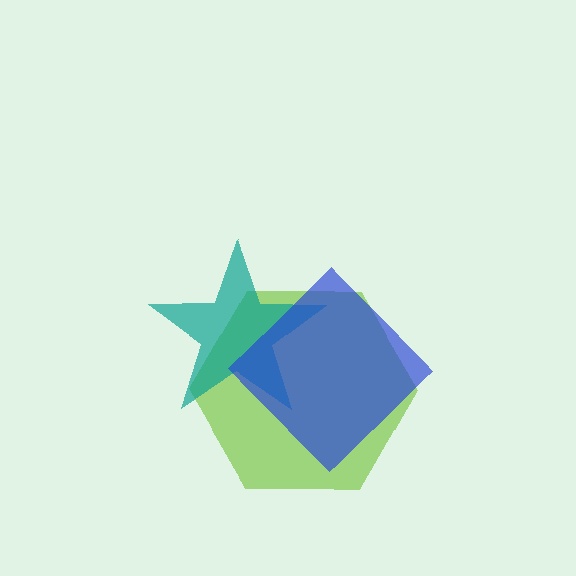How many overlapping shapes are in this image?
There are 3 overlapping shapes in the image.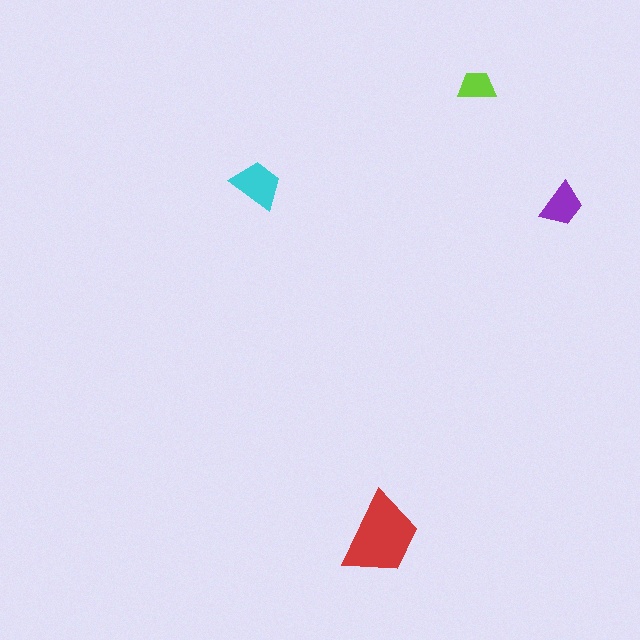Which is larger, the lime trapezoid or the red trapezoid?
The red one.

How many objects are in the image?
There are 4 objects in the image.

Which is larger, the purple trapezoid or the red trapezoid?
The red one.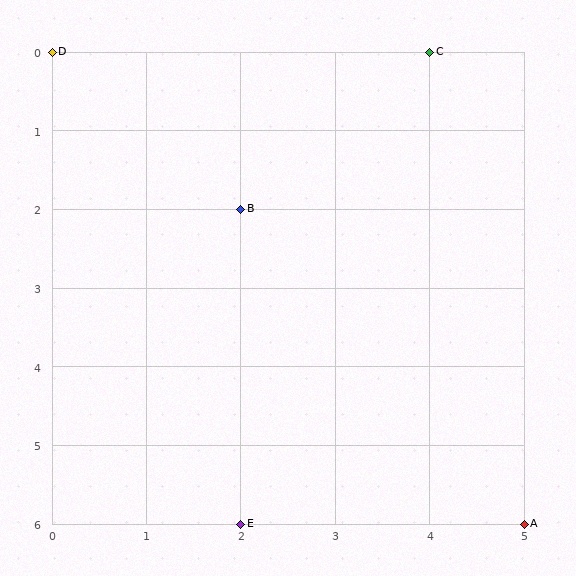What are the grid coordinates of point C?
Point C is at grid coordinates (4, 0).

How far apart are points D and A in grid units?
Points D and A are 5 columns and 6 rows apart (about 7.8 grid units diagonally).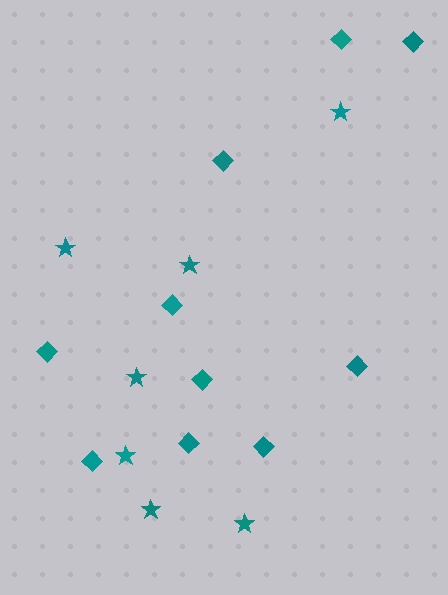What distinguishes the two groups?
There are 2 groups: one group of diamonds (10) and one group of stars (7).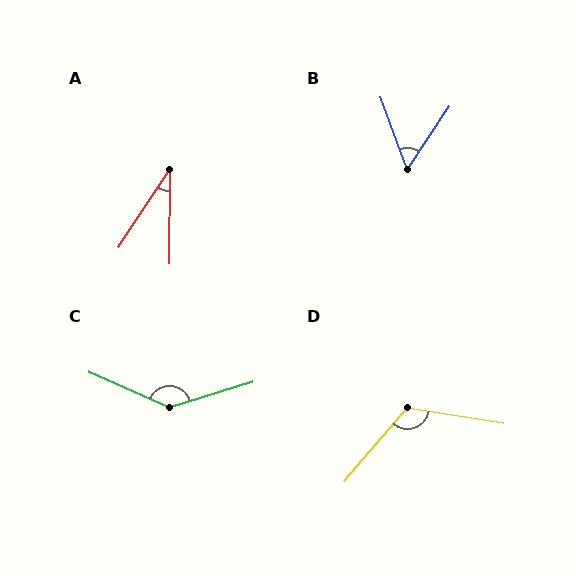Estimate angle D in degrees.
Approximately 122 degrees.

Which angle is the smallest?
A, at approximately 33 degrees.